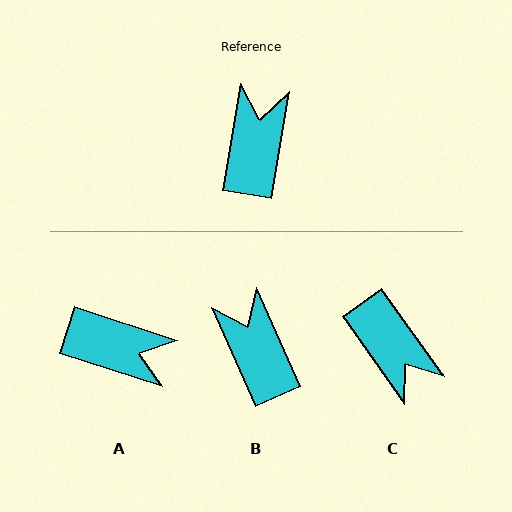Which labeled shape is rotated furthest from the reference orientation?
C, about 135 degrees away.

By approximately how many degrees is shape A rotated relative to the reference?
Approximately 98 degrees clockwise.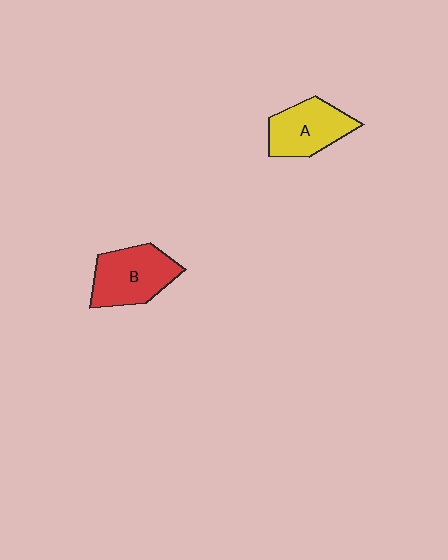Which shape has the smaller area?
Shape A (yellow).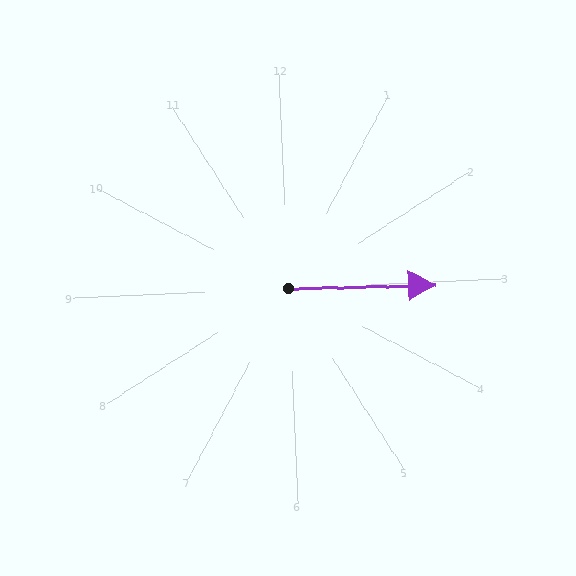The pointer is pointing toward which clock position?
Roughly 3 o'clock.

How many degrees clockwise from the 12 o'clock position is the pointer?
Approximately 91 degrees.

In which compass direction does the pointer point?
East.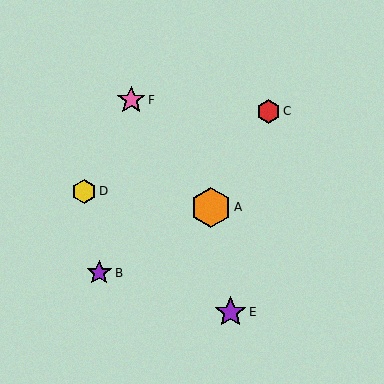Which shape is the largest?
The orange hexagon (labeled A) is the largest.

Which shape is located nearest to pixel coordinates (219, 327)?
The purple star (labeled E) at (230, 312) is nearest to that location.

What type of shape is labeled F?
Shape F is a pink star.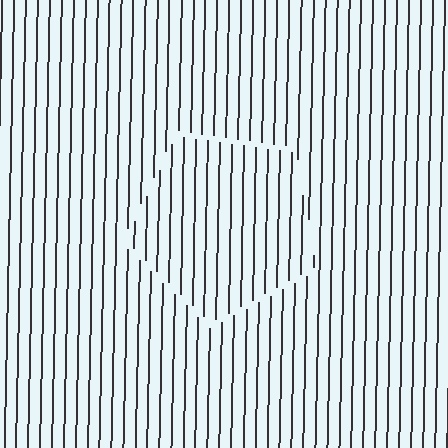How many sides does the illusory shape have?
5 sides — the line-ends trace a pentagon.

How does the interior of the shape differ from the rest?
The interior of the shape contains the same grating, shifted by half a period — the contour is defined by the phase discontinuity where line-ends from the inner and outer gratings abut.